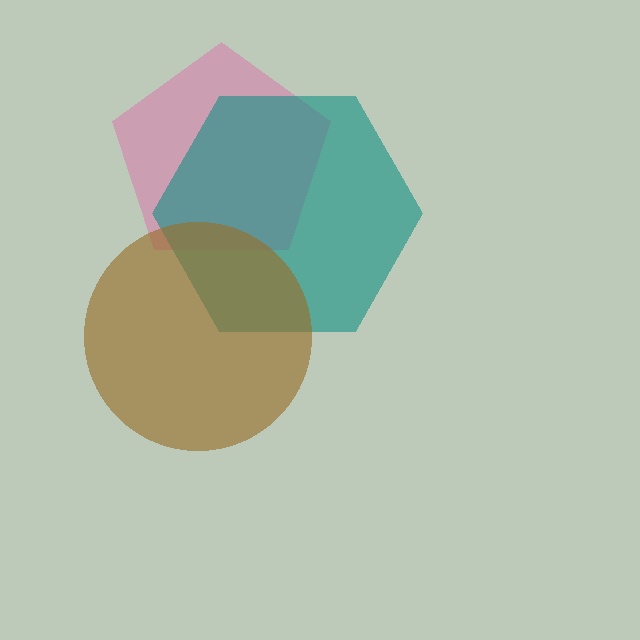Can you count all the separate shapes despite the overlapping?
Yes, there are 3 separate shapes.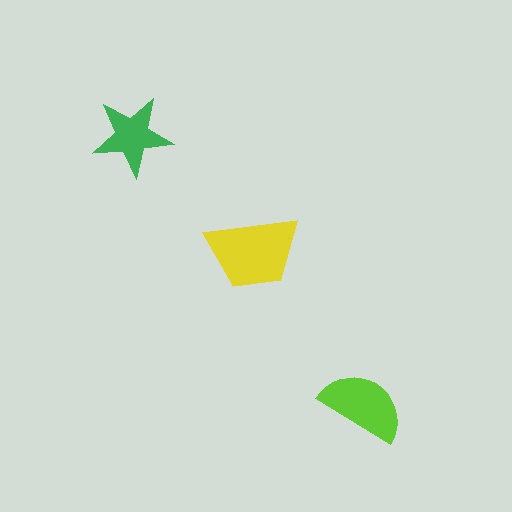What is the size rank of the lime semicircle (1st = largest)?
2nd.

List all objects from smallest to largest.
The green star, the lime semicircle, the yellow trapezoid.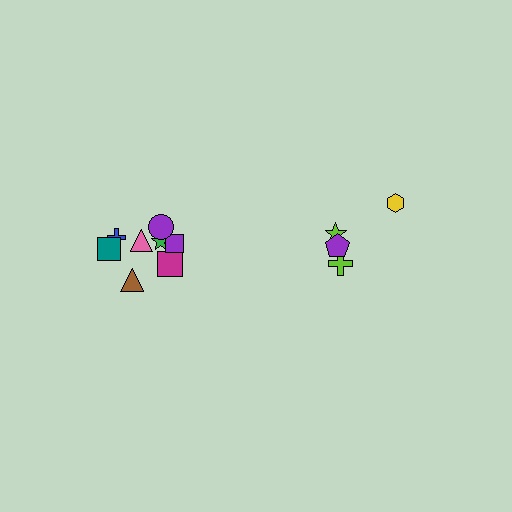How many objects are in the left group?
There are 8 objects.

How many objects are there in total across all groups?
There are 12 objects.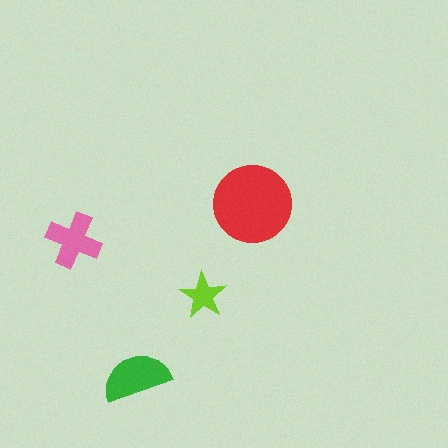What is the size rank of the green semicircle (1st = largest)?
2nd.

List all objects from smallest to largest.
The lime star, the pink cross, the green semicircle, the red circle.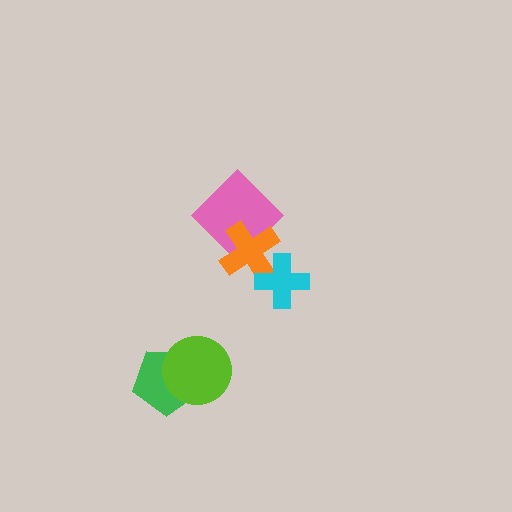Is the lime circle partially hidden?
No, no other shape covers it.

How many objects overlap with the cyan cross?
1 object overlaps with the cyan cross.